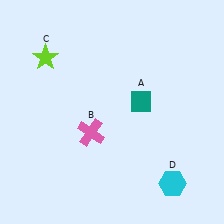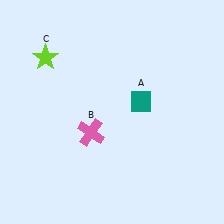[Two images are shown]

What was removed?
The cyan hexagon (D) was removed in Image 2.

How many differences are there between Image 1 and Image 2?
There is 1 difference between the two images.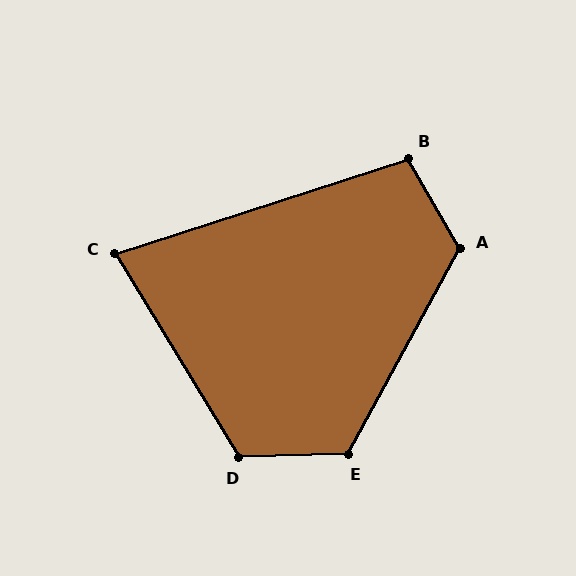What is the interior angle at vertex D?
Approximately 119 degrees (obtuse).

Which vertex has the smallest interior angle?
C, at approximately 77 degrees.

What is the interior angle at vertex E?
Approximately 120 degrees (obtuse).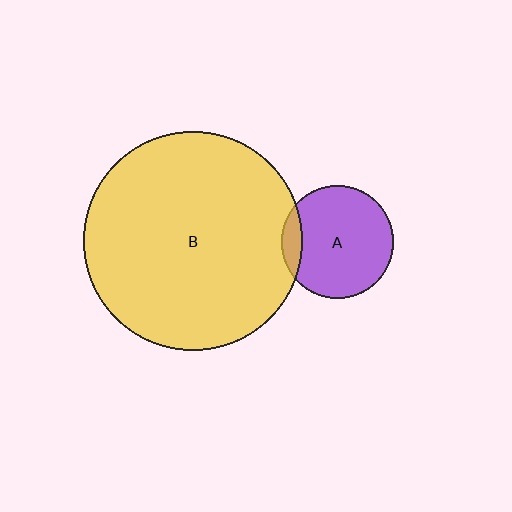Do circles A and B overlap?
Yes.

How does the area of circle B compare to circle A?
Approximately 3.8 times.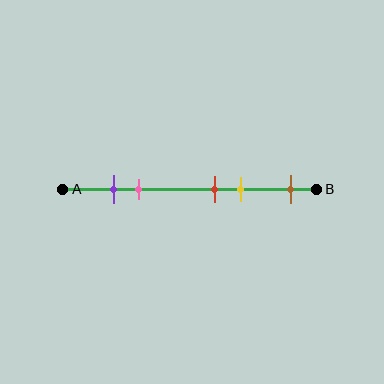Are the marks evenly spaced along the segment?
No, the marks are not evenly spaced.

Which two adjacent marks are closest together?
The purple and pink marks are the closest adjacent pair.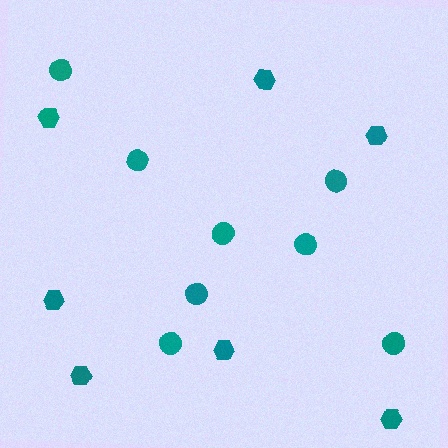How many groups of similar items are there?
There are 2 groups: one group of hexagons (7) and one group of circles (8).